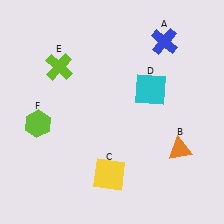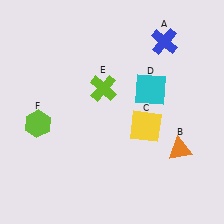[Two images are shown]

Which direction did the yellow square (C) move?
The yellow square (C) moved up.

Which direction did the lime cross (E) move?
The lime cross (E) moved right.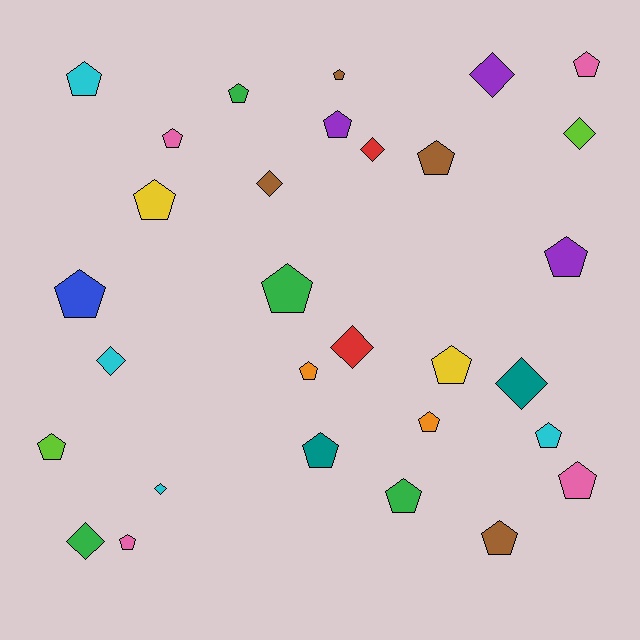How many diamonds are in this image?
There are 9 diamonds.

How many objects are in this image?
There are 30 objects.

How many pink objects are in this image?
There are 4 pink objects.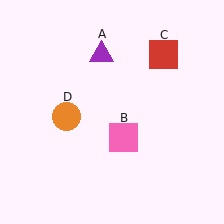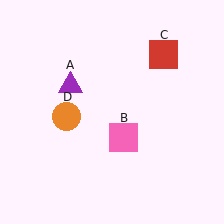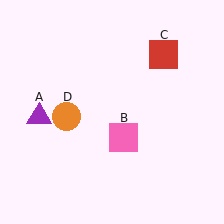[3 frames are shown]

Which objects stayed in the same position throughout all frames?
Pink square (object B) and red square (object C) and orange circle (object D) remained stationary.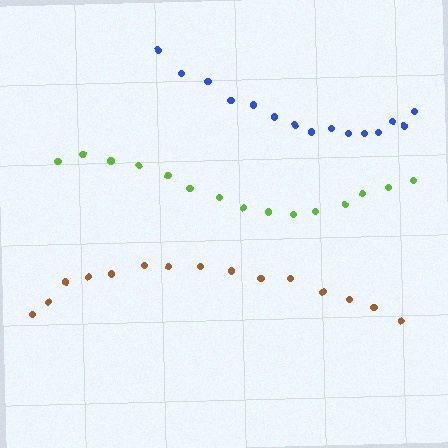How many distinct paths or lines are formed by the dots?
There are 3 distinct paths.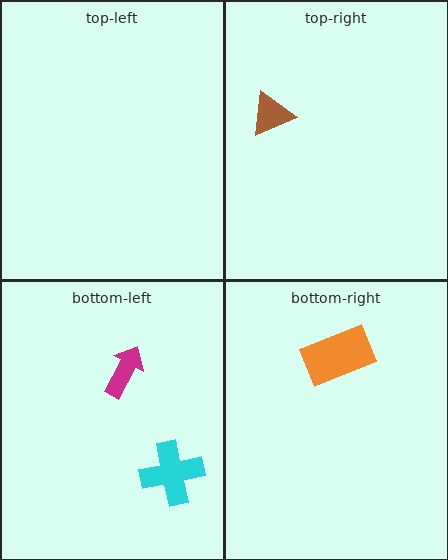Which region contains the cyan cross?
The bottom-left region.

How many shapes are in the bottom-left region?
2.